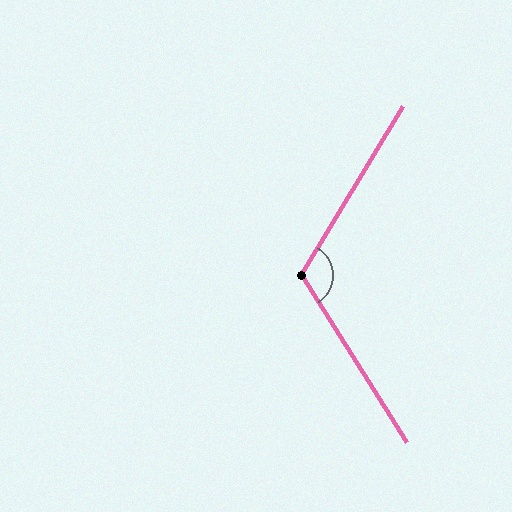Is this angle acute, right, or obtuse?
It is obtuse.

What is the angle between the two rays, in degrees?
Approximately 117 degrees.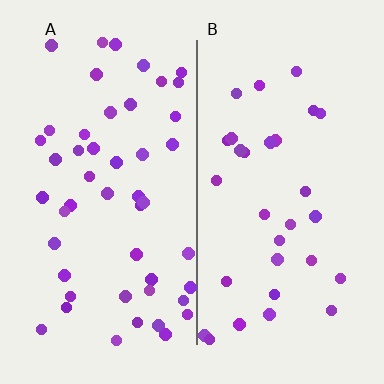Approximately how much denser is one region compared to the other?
Approximately 1.6× — region A over region B.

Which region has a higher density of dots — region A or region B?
A (the left).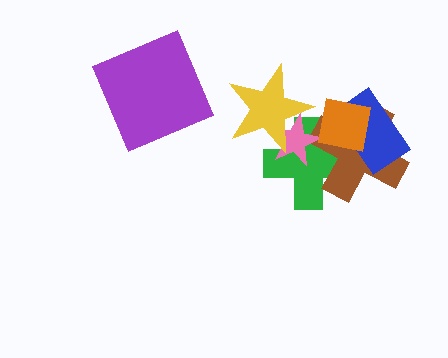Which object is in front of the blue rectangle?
The orange square is in front of the blue rectangle.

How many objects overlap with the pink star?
4 objects overlap with the pink star.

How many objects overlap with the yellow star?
2 objects overlap with the yellow star.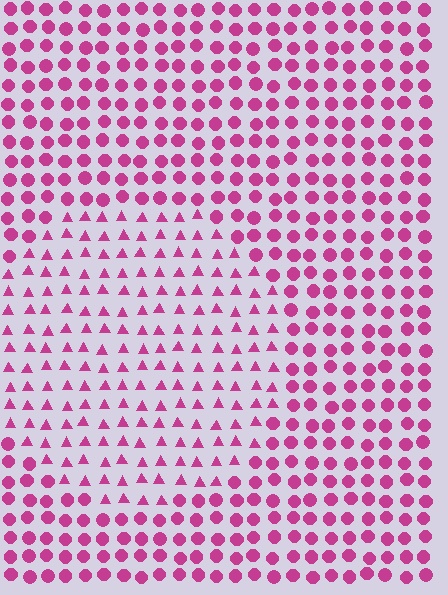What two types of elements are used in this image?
The image uses triangles inside the circle region and circles outside it.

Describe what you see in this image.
The image is filled with small magenta elements arranged in a uniform grid. A circle-shaped region contains triangles, while the surrounding area contains circles. The boundary is defined purely by the change in element shape.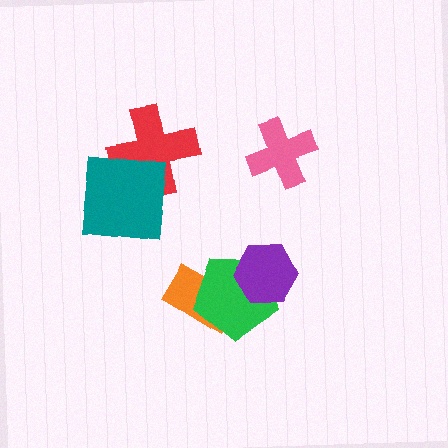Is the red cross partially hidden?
Yes, it is partially covered by another shape.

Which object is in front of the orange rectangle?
The green pentagon is in front of the orange rectangle.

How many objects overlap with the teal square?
1 object overlaps with the teal square.